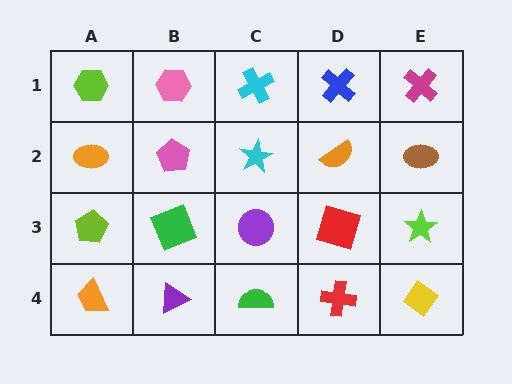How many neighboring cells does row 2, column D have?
4.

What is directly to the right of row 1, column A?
A pink hexagon.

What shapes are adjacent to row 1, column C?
A cyan star (row 2, column C), a pink hexagon (row 1, column B), a blue cross (row 1, column D).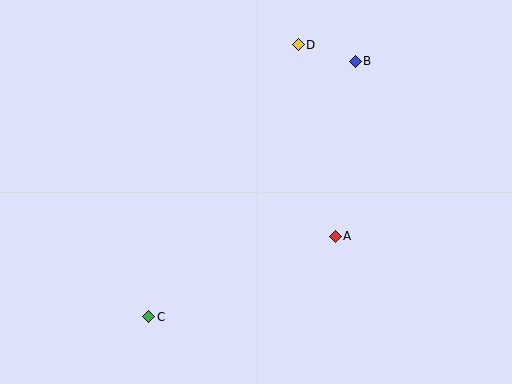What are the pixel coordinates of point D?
Point D is at (298, 45).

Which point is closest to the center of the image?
Point A at (335, 237) is closest to the center.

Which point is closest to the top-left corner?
Point D is closest to the top-left corner.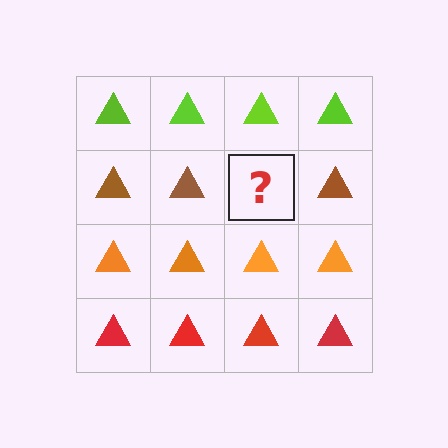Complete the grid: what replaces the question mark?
The question mark should be replaced with a brown triangle.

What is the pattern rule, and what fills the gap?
The rule is that each row has a consistent color. The gap should be filled with a brown triangle.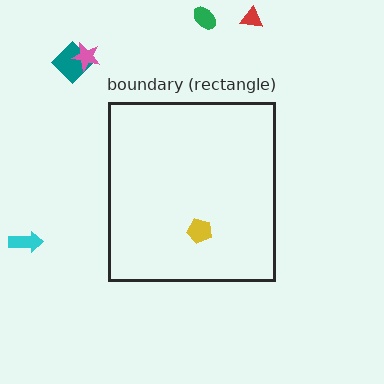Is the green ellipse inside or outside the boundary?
Outside.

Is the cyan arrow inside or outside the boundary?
Outside.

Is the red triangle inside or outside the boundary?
Outside.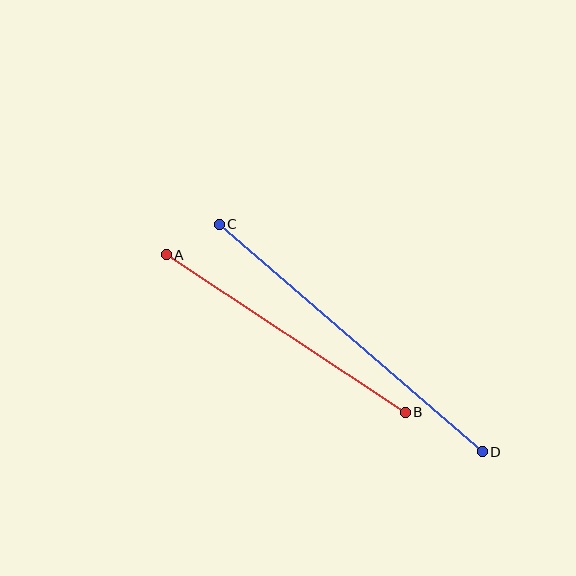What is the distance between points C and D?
The distance is approximately 348 pixels.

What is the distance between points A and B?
The distance is approximately 286 pixels.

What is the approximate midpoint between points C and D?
The midpoint is at approximately (351, 338) pixels.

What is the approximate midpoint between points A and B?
The midpoint is at approximately (286, 334) pixels.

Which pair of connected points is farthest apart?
Points C and D are farthest apart.